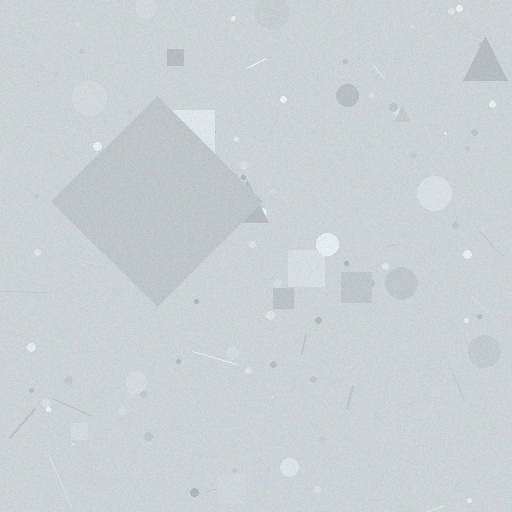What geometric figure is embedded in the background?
A diamond is embedded in the background.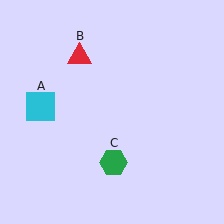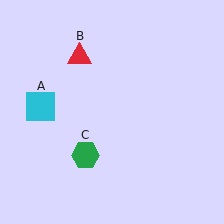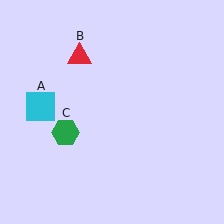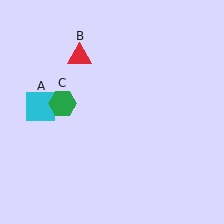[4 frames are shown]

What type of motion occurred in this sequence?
The green hexagon (object C) rotated clockwise around the center of the scene.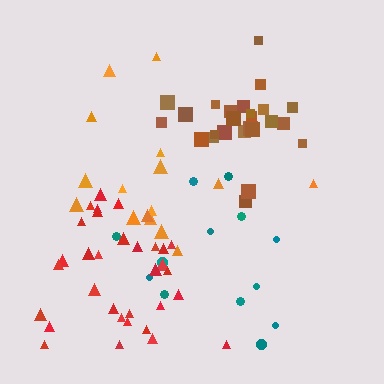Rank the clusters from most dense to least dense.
brown, red, orange, teal.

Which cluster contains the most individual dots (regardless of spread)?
Red (32).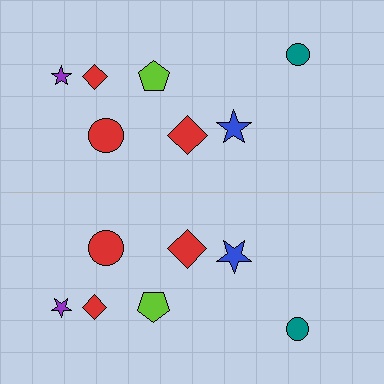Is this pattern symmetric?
Yes, this pattern has bilateral (reflection) symmetry.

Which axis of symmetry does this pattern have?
The pattern has a horizontal axis of symmetry running through the center of the image.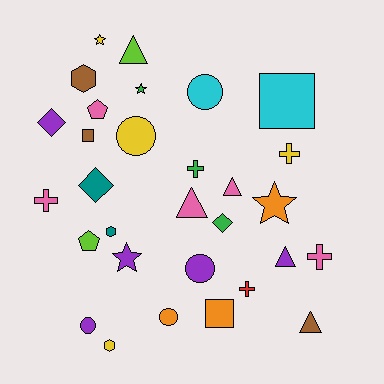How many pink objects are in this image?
There are 5 pink objects.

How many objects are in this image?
There are 30 objects.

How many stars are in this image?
There are 4 stars.